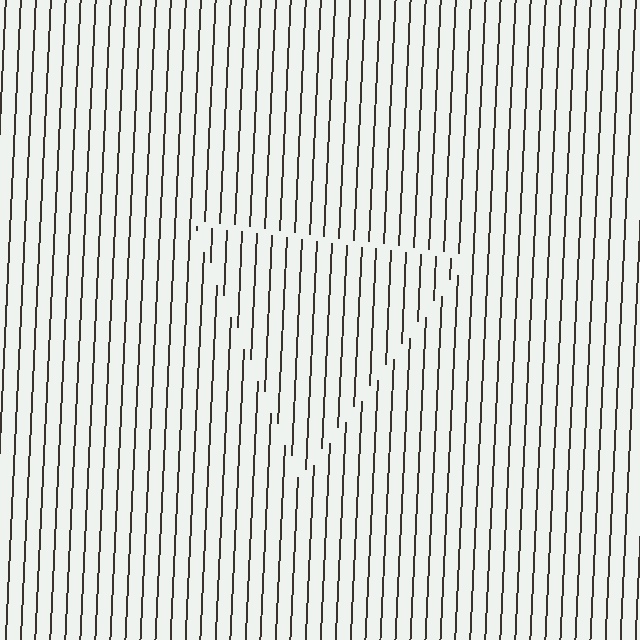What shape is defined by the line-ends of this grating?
An illusory triangle. The interior of the shape contains the same grating, shifted by half a period — the contour is defined by the phase discontinuity where line-ends from the inner and outer gratings abut.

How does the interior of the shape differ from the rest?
The interior of the shape contains the same grating, shifted by half a period — the contour is defined by the phase discontinuity where line-ends from the inner and outer gratings abut.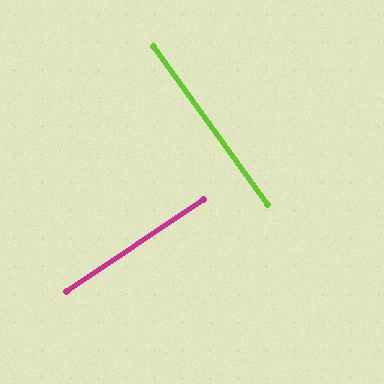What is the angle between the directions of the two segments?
Approximately 88 degrees.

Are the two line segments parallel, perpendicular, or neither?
Perpendicular — they meet at approximately 88°.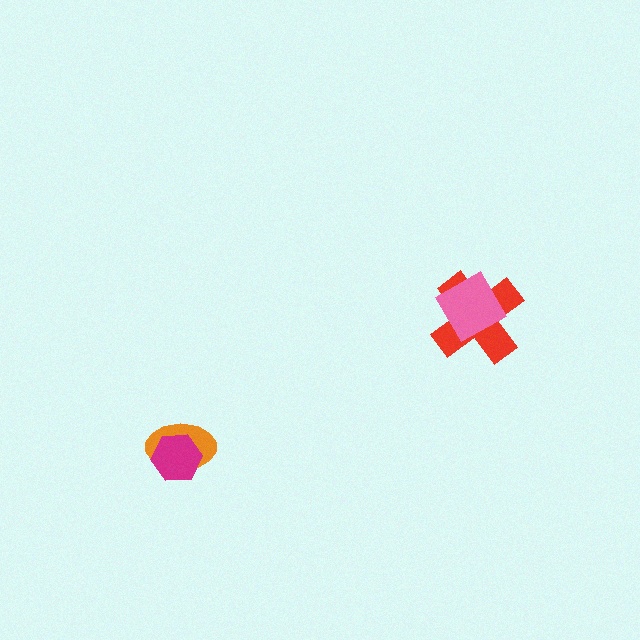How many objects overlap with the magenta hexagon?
1 object overlaps with the magenta hexagon.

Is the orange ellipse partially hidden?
Yes, it is partially covered by another shape.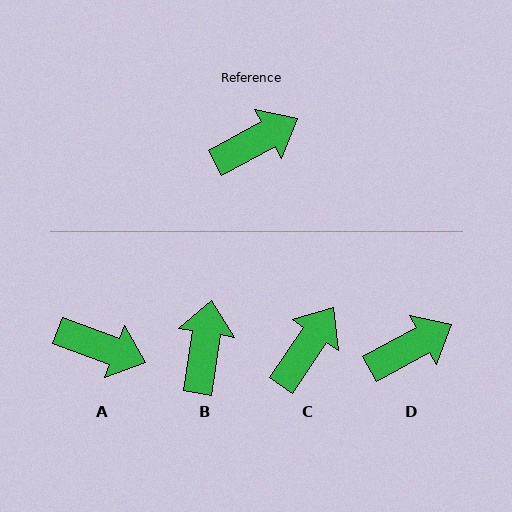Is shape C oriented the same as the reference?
No, it is off by about 27 degrees.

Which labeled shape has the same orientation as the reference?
D.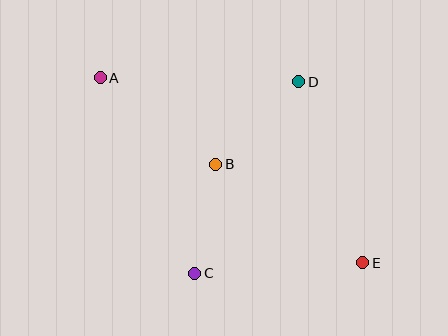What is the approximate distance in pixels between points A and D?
The distance between A and D is approximately 199 pixels.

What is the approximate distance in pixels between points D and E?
The distance between D and E is approximately 192 pixels.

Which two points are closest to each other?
Points B and C are closest to each other.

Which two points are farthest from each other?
Points A and E are farthest from each other.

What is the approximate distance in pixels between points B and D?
The distance between B and D is approximately 117 pixels.